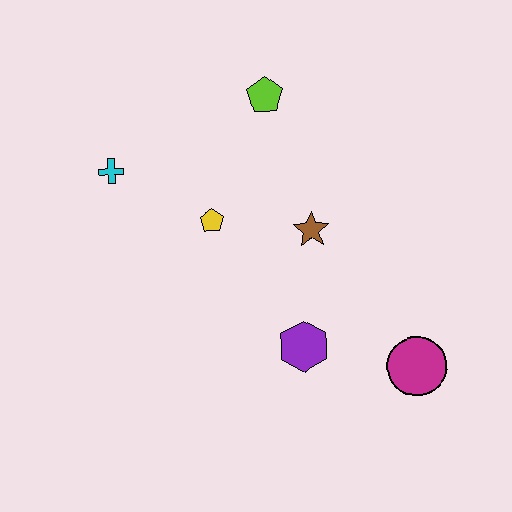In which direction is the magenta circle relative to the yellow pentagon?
The magenta circle is to the right of the yellow pentagon.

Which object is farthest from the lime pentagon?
The magenta circle is farthest from the lime pentagon.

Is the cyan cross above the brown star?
Yes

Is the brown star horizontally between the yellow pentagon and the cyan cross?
No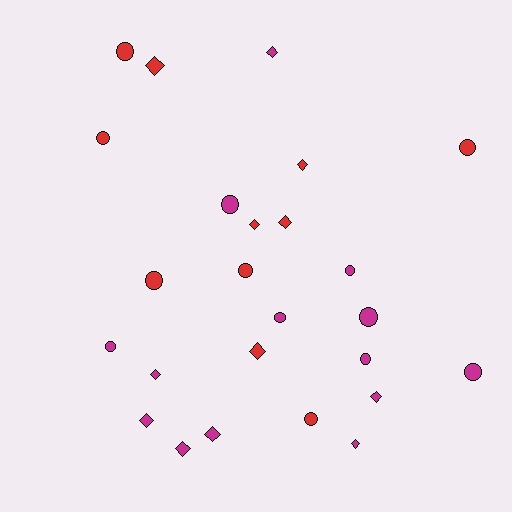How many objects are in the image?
There are 25 objects.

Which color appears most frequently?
Magenta, with 14 objects.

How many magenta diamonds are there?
There are 7 magenta diamonds.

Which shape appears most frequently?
Circle, with 13 objects.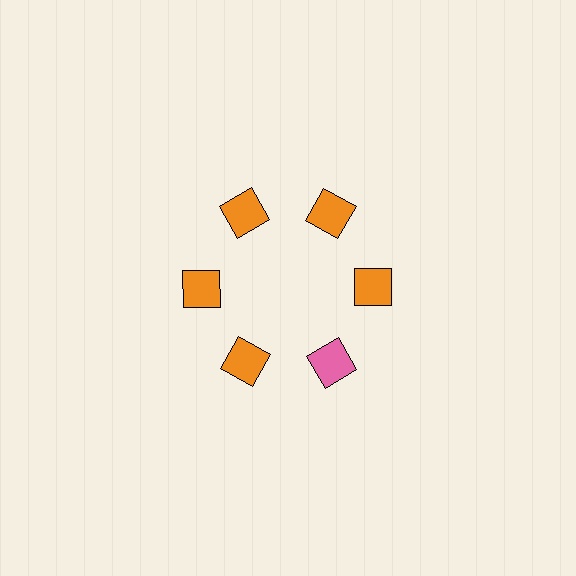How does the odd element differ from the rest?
It has a different color: pink instead of orange.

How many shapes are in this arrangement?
There are 6 shapes arranged in a ring pattern.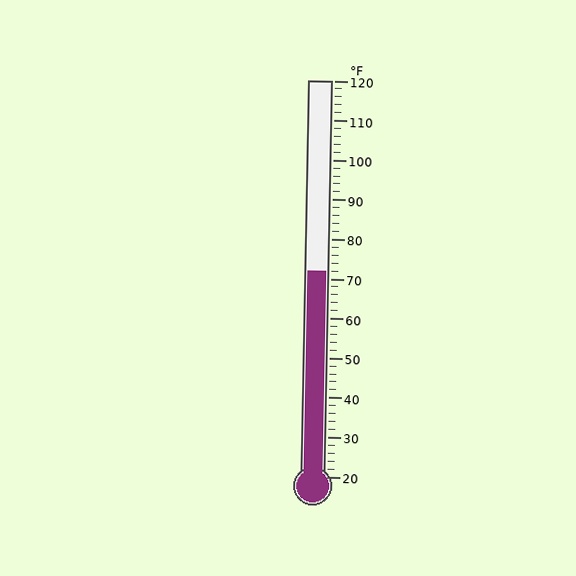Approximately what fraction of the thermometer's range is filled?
The thermometer is filled to approximately 50% of its range.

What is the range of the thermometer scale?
The thermometer scale ranges from 20°F to 120°F.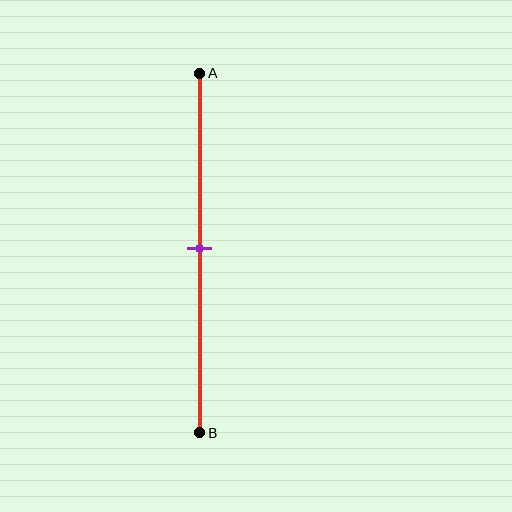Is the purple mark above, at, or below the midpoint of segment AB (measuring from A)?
The purple mark is approximately at the midpoint of segment AB.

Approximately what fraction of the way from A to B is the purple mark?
The purple mark is approximately 50% of the way from A to B.